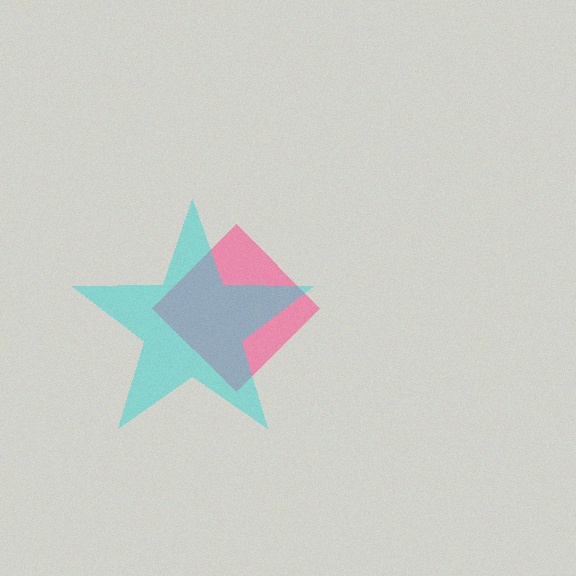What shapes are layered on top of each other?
The layered shapes are: a pink diamond, a cyan star.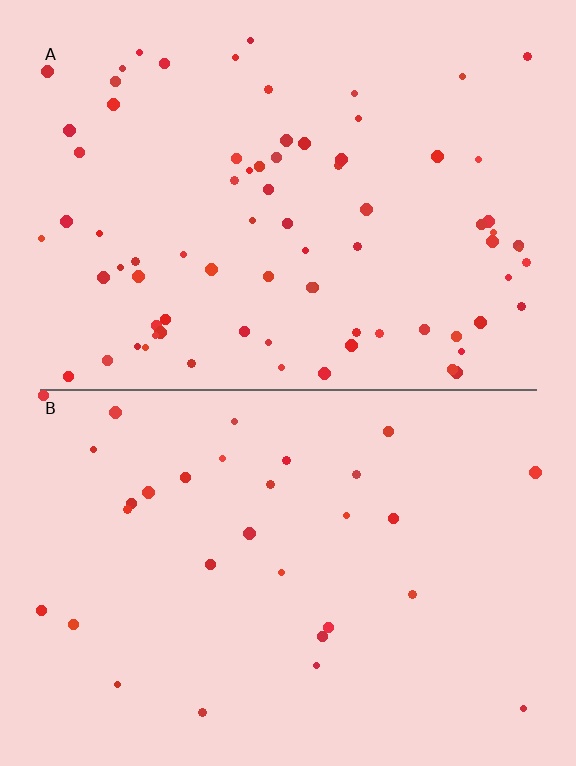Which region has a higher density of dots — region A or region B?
A (the top).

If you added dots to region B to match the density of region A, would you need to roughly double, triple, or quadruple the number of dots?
Approximately triple.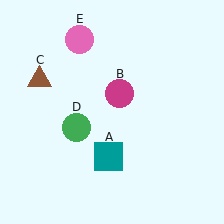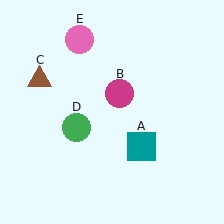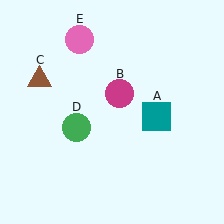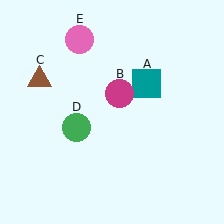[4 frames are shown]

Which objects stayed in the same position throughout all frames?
Magenta circle (object B) and brown triangle (object C) and green circle (object D) and pink circle (object E) remained stationary.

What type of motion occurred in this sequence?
The teal square (object A) rotated counterclockwise around the center of the scene.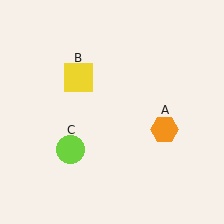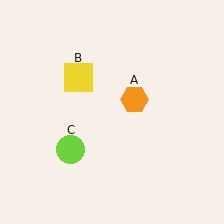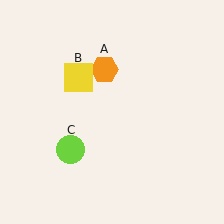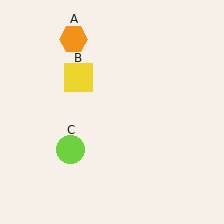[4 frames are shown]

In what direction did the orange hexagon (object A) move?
The orange hexagon (object A) moved up and to the left.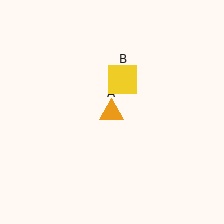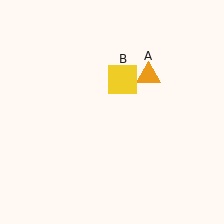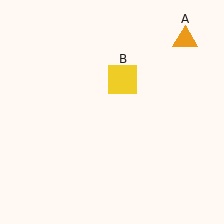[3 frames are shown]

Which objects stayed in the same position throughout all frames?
Yellow square (object B) remained stationary.